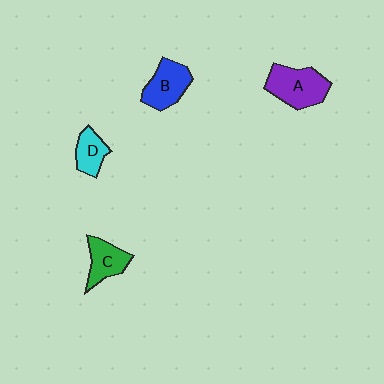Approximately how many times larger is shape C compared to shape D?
Approximately 1.2 times.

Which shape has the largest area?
Shape A (purple).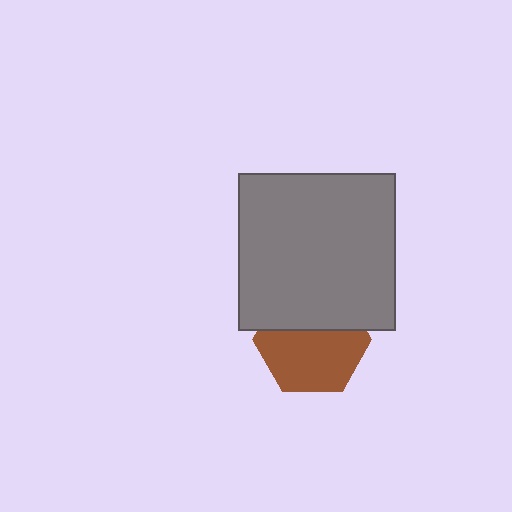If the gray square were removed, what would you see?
You would see the complete brown hexagon.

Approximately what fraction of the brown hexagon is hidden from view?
Roughly 40% of the brown hexagon is hidden behind the gray square.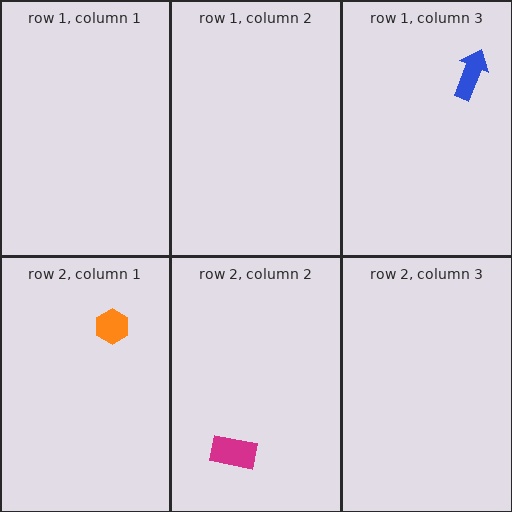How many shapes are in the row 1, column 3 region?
1.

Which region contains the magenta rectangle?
The row 2, column 2 region.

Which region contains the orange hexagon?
The row 2, column 1 region.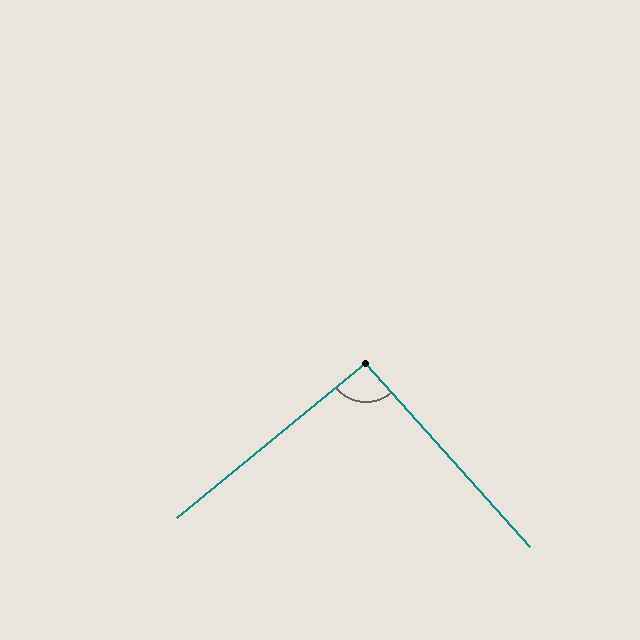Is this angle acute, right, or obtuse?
It is approximately a right angle.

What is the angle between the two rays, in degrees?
Approximately 92 degrees.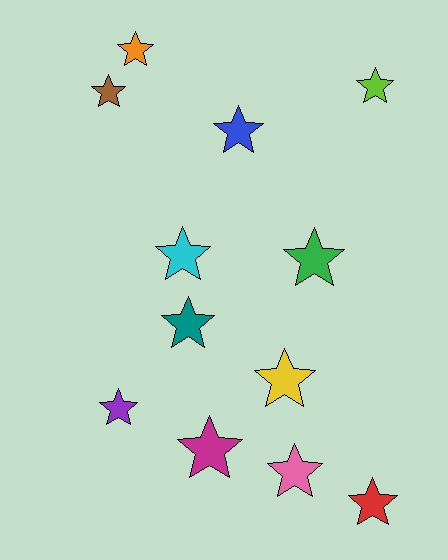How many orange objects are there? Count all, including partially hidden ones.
There is 1 orange object.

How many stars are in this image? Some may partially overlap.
There are 12 stars.